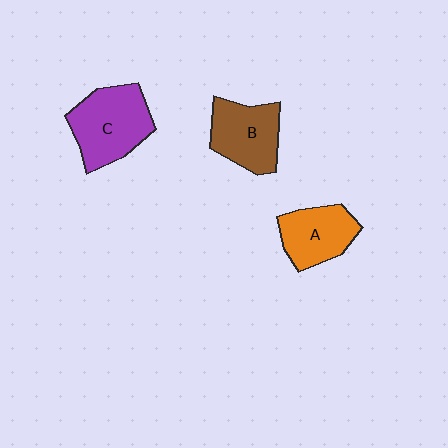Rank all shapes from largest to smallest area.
From largest to smallest: C (purple), B (brown), A (orange).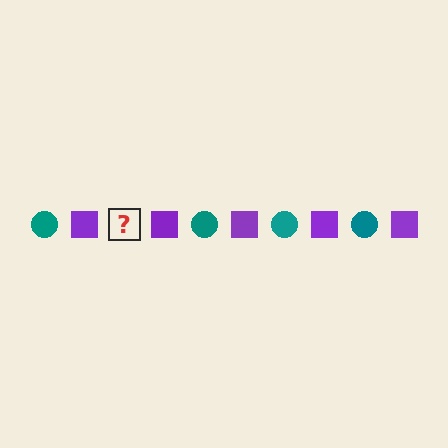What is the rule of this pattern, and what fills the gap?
The rule is that the pattern alternates between teal circle and purple square. The gap should be filled with a teal circle.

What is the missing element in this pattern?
The missing element is a teal circle.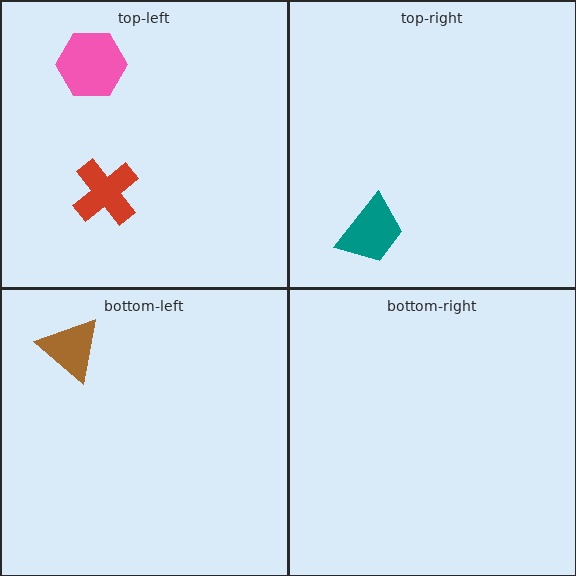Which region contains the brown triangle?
The bottom-left region.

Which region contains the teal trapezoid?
The top-right region.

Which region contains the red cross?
The top-left region.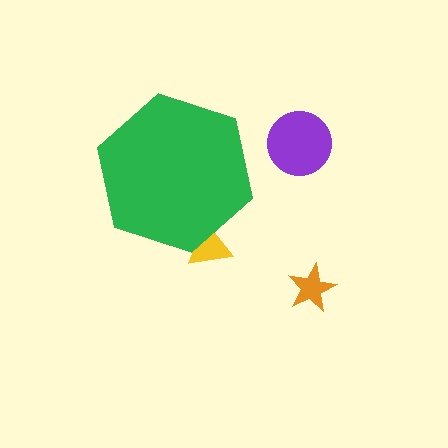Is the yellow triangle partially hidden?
Yes, the yellow triangle is partially hidden behind the green hexagon.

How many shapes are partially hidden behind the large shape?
1 shape is partially hidden.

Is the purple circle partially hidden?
No, the purple circle is fully visible.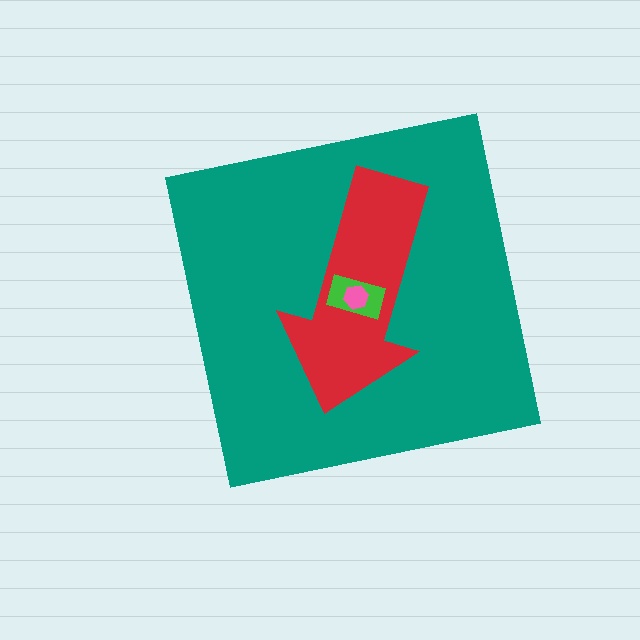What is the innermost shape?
The pink hexagon.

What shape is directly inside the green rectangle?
The pink hexagon.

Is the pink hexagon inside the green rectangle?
Yes.